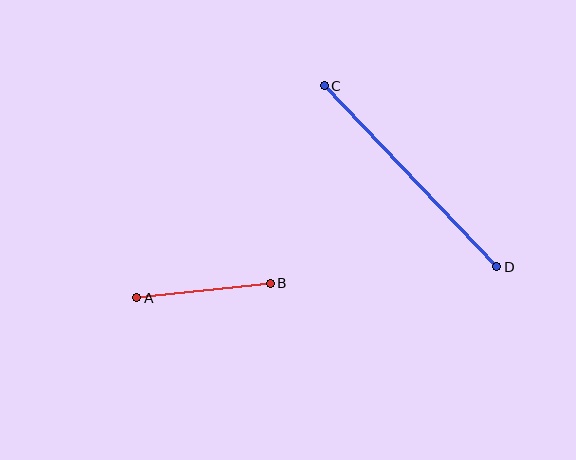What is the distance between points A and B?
The distance is approximately 134 pixels.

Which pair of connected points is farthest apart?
Points C and D are farthest apart.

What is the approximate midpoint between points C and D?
The midpoint is at approximately (411, 176) pixels.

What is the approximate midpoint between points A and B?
The midpoint is at approximately (203, 290) pixels.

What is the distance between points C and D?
The distance is approximately 250 pixels.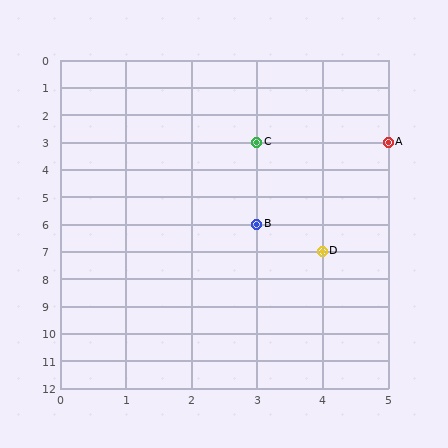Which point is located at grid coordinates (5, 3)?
Point A is at (5, 3).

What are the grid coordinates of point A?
Point A is at grid coordinates (5, 3).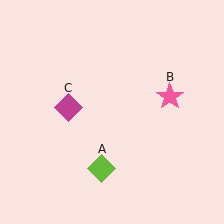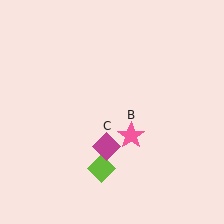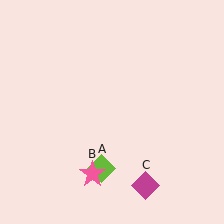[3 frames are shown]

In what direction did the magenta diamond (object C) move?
The magenta diamond (object C) moved down and to the right.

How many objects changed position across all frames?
2 objects changed position: pink star (object B), magenta diamond (object C).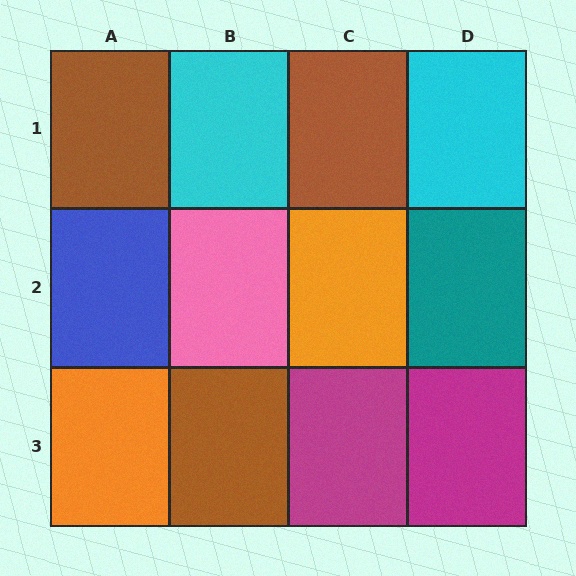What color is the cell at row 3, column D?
Magenta.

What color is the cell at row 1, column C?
Brown.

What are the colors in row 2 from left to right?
Blue, pink, orange, teal.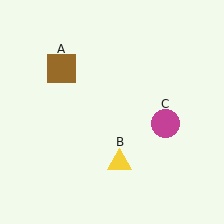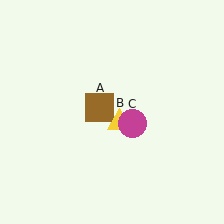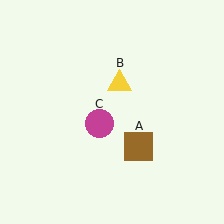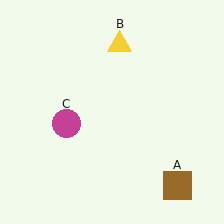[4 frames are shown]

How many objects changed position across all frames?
3 objects changed position: brown square (object A), yellow triangle (object B), magenta circle (object C).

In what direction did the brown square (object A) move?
The brown square (object A) moved down and to the right.